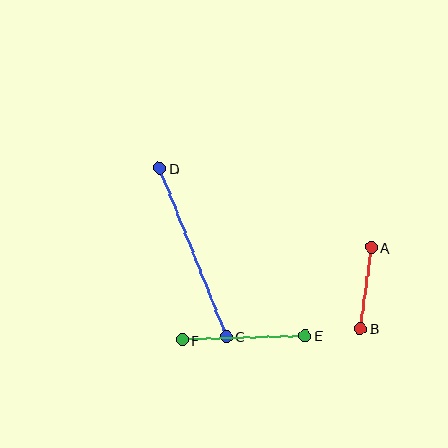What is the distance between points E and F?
The distance is approximately 123 pixels.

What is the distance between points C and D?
The distance is approximately 181 pixels.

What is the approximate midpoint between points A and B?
The midpoint is at approximately (366, 288) pixels.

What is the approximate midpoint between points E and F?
The midpoint is at approximately (244, 338) pixels.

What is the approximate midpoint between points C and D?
The midpoint is at approximately (193, 253) pixels.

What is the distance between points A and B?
The distance is approximately 82 pixels.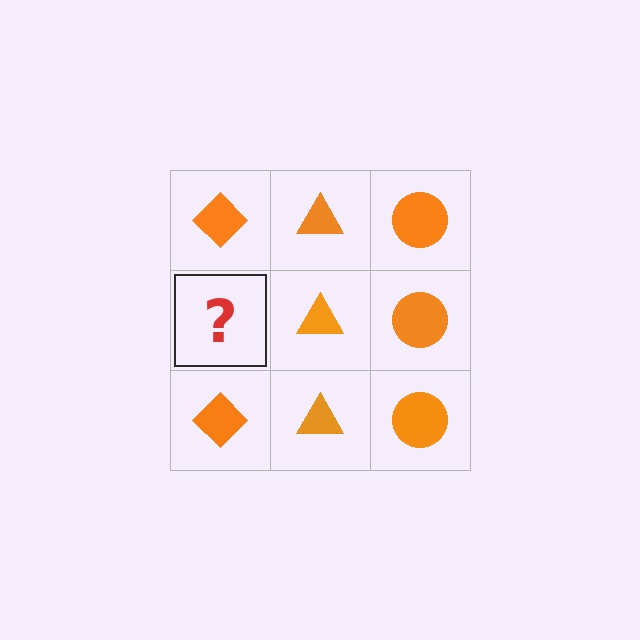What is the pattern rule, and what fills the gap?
The rule is that each column has a consistent shape. The gap should be filled with an orange diamond.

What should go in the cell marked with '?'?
The missing cell should contain an orange diamond.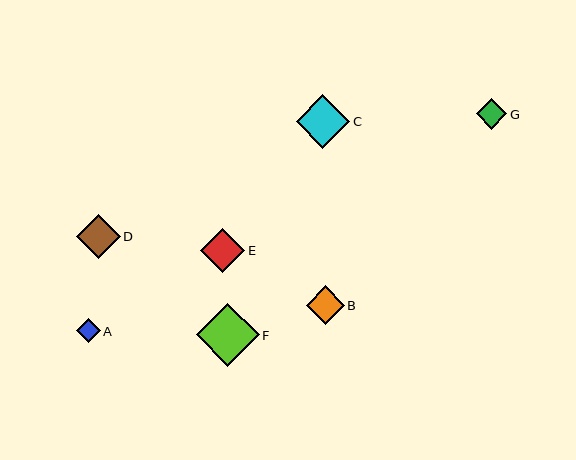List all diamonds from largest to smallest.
From largest to smallest: F, C, E, D, B, G, A.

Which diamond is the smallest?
Diamond A is the smallest with a size of approximately 24 pixels.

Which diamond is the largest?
Diamond F is the largest with a size of approximately 63 pixels.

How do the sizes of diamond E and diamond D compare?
Diamond E and diamond D are approximately the same size.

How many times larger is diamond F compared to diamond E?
Diamond F is approximately 1.4 times the size of diamond E.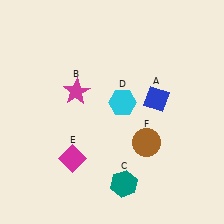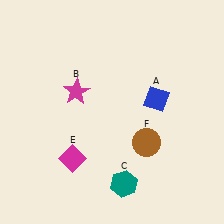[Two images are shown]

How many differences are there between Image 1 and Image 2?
There is 1 difference between the two images.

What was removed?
The cyan hexagon (D) was removed in Image 2.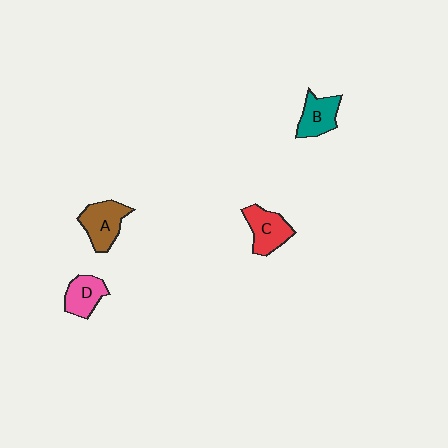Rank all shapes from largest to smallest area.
From largest to smallest: A (brown), C (red), B (teal), D (pink).